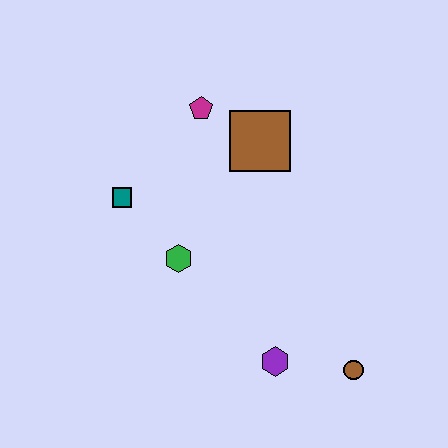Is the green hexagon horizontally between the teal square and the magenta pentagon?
Yes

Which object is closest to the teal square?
The green hexagon is closest to the teal square.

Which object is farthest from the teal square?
The brown circle is farthest from the teal square.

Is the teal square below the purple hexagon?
No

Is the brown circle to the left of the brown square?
No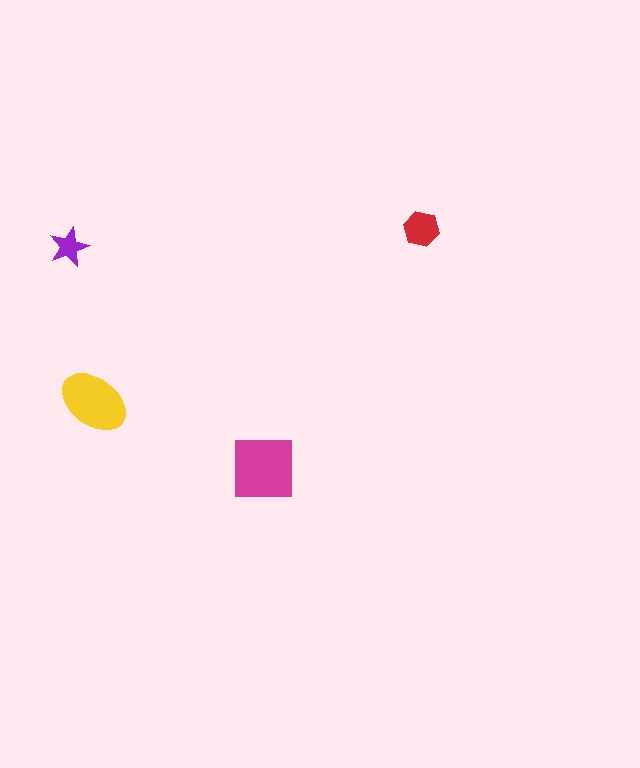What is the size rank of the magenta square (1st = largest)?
1st.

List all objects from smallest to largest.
The purple star, the red hexagon, the yellow ellipse, the magenta square.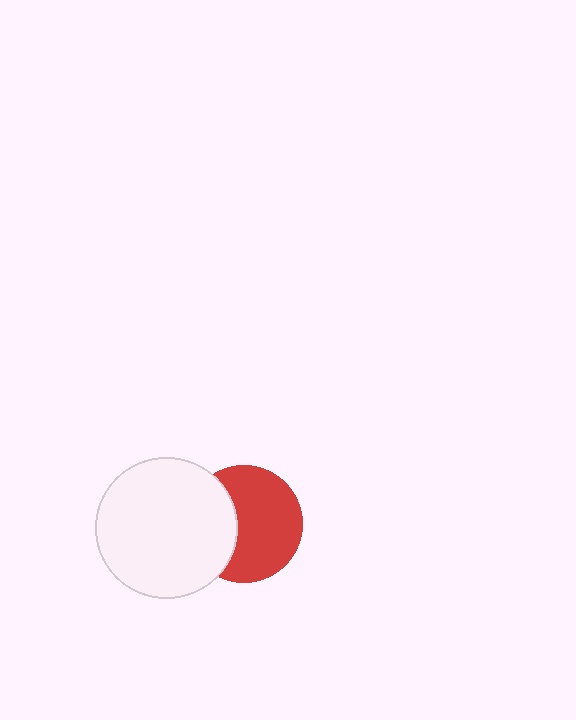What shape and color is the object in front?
The object in front is a white circle.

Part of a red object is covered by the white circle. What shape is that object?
It is a circle.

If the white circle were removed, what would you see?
You would see the complete red circle.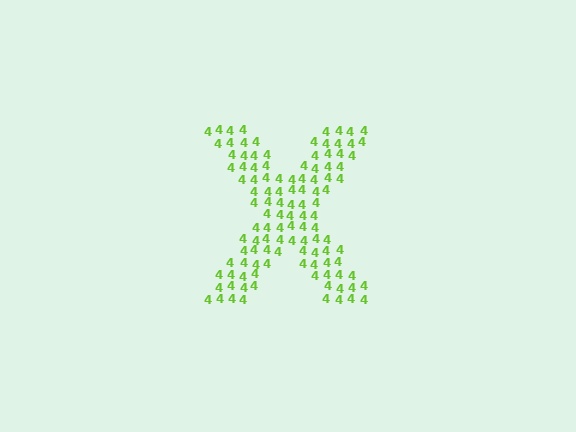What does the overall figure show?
The overall figure shows the letter X.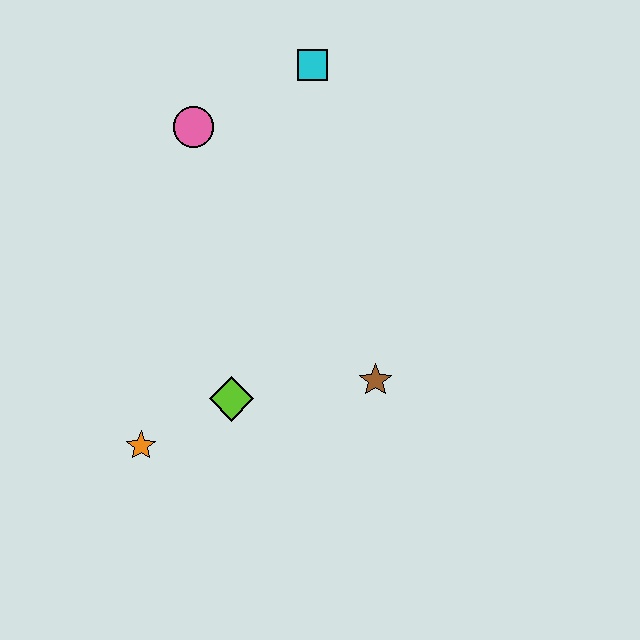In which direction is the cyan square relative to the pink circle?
The cyan square is to the right of the pink circle.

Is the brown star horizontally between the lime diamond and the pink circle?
No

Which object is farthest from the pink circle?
The orange star is farthest from the pink circle.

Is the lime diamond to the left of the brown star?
Yes